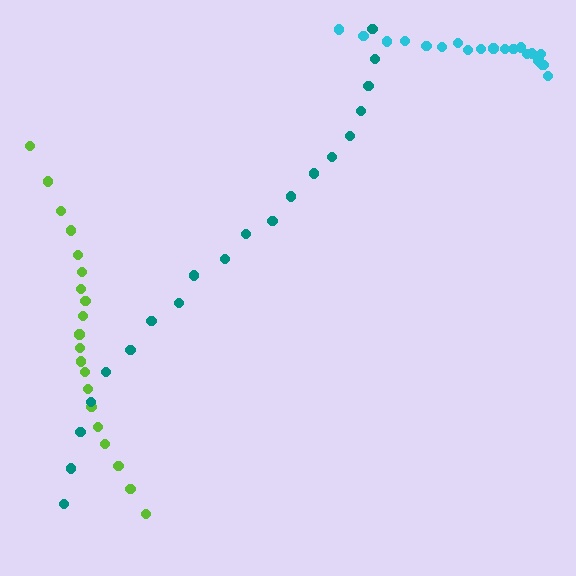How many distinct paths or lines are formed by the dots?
There are 3 distinct paths.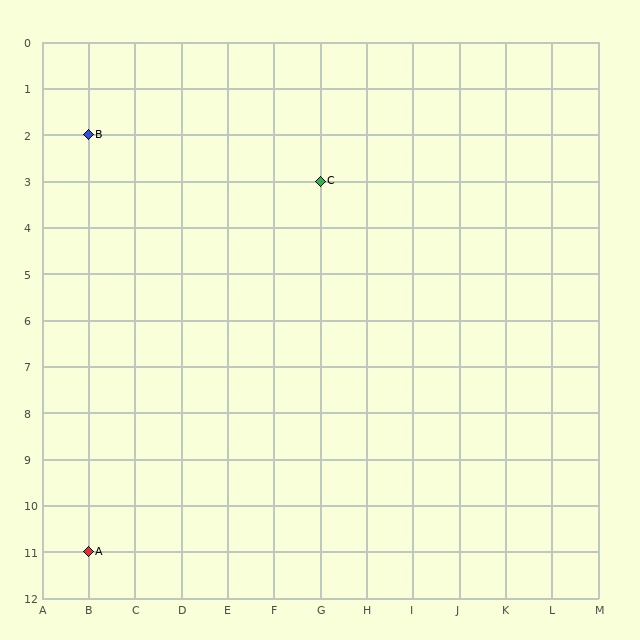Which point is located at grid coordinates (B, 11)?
Point A is at (B, 11).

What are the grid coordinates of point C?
Point C is at grid coordinates (G, 3).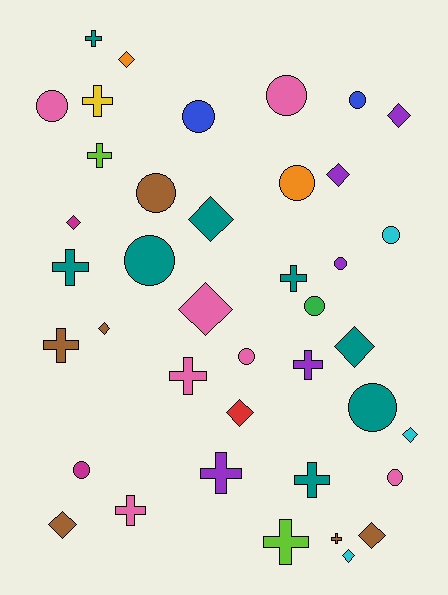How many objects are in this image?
There are 40 objects.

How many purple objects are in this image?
There are 5 purple objects.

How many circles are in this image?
There are 14 circles.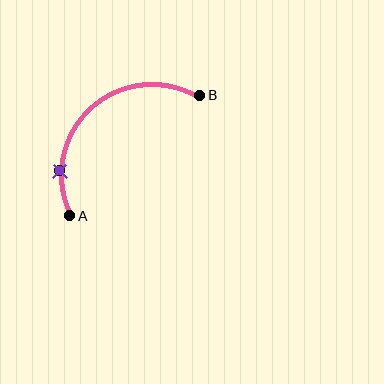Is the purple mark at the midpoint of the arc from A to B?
No. The purple mark lies on the arc but is closer to endpoint A. The arc midpoint would be at the point on the curve equidistant along the arc from both A and B.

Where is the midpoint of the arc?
The arc midpoint is the point on the curve farthest from the straight line joining A and B. It sits above and to the left of that line.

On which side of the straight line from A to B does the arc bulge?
The arc bulges above and to the left of the straight line connecting A and B.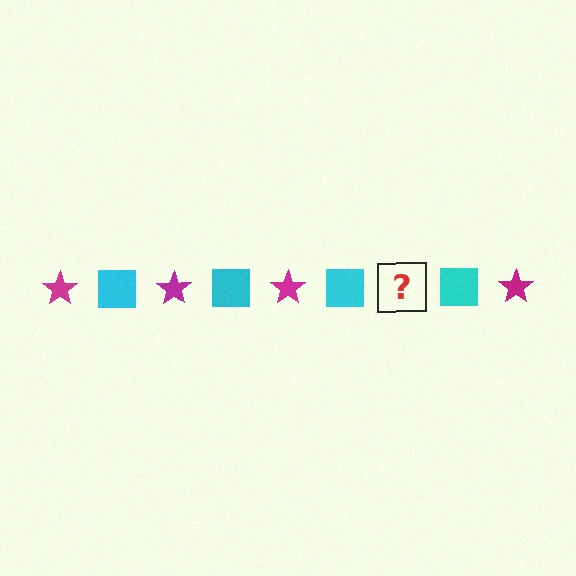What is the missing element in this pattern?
The missing element is a magenta star.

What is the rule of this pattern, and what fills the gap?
The rule is that the pattern alternates between magenta star and cyan square. The gap should be filled with a magenta star.